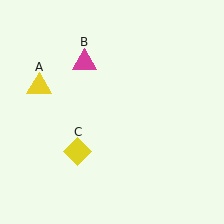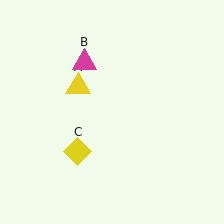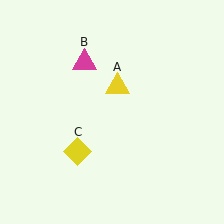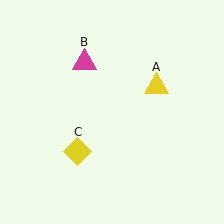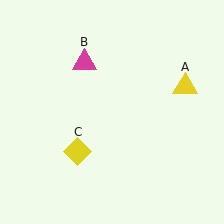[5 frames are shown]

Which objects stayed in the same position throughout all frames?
Magenta triangle (object B) and yellow diamond (object C) remained stationary.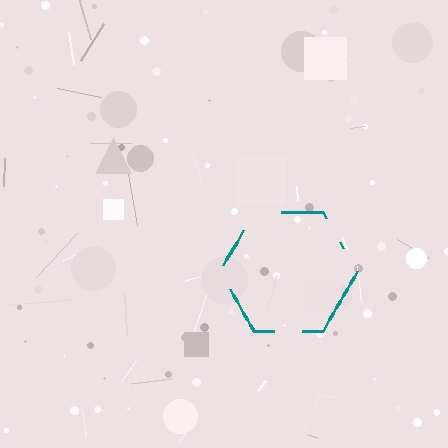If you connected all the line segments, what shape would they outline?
They would outline a hexagon.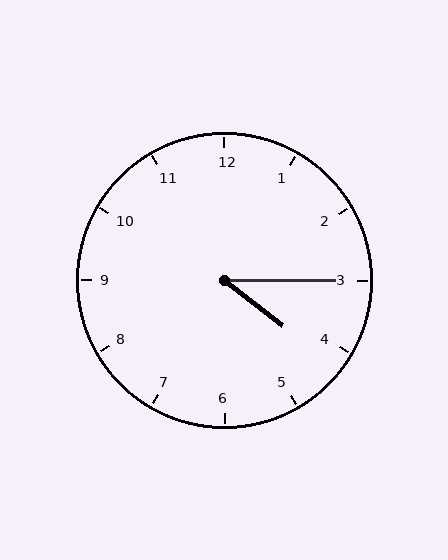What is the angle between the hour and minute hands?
Approximately 38 degrees.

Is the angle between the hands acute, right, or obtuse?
It is acute.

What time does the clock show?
4:15.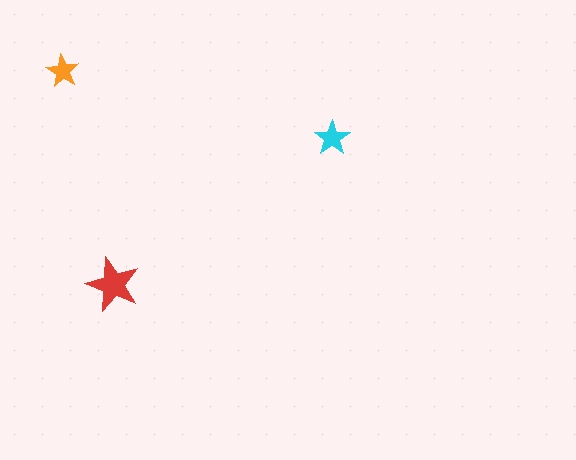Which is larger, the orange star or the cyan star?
The cyan one.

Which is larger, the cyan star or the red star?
The red one.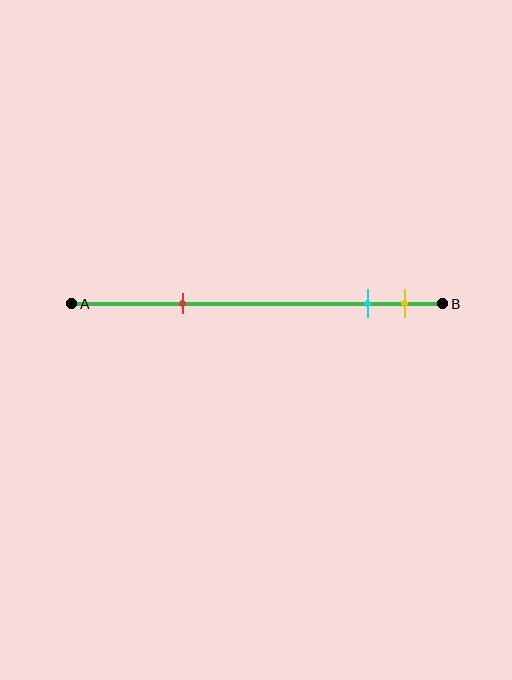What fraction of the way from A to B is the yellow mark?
The yellow mark is approximately 90% (0.9) of the way from A to B.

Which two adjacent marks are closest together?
The cyan and yellow marks are the closest adjacent pair.